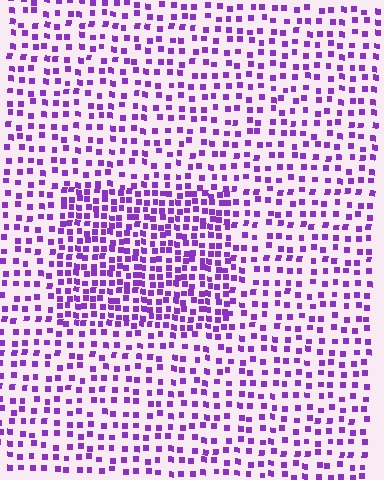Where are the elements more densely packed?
The elements are more densely packed inside the rectangle boundary.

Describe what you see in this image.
The image contains small purple elements arranged at two different densities. A rectangle-shaped region is visible where the elements are more densely packed than the surrounding area.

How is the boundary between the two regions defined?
The boundary is defined by a change in element density (approximately 1.9x ratio). All elements are the same color, size, and shape.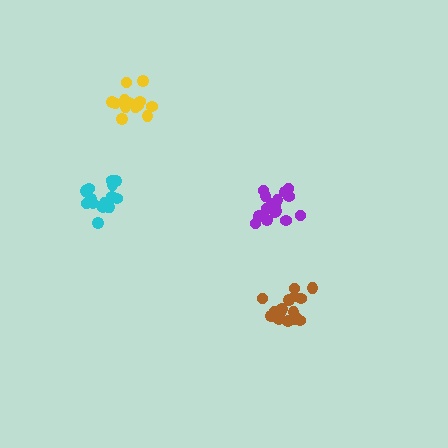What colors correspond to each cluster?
The clusters are colored: brown, purple, yellow, cyan.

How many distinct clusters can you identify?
There are 4 distinct clusters.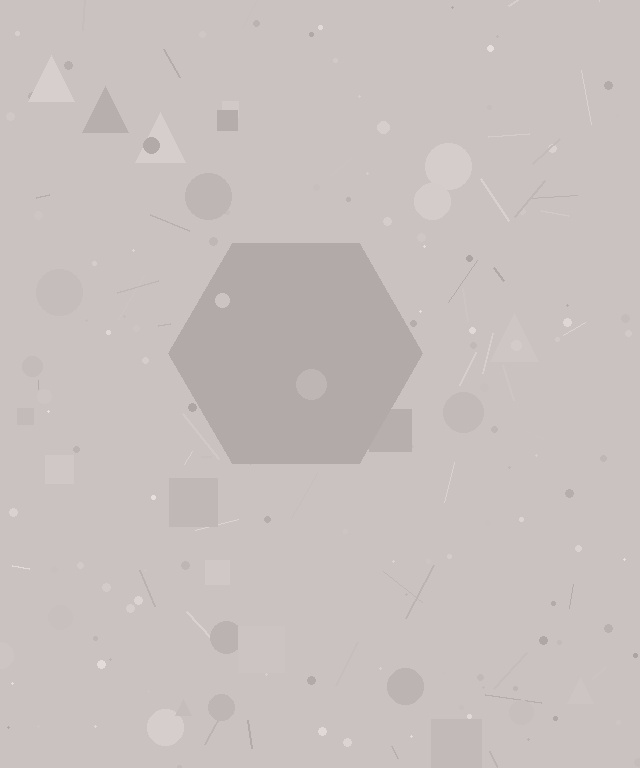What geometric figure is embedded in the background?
A hexagon is embedded in the background.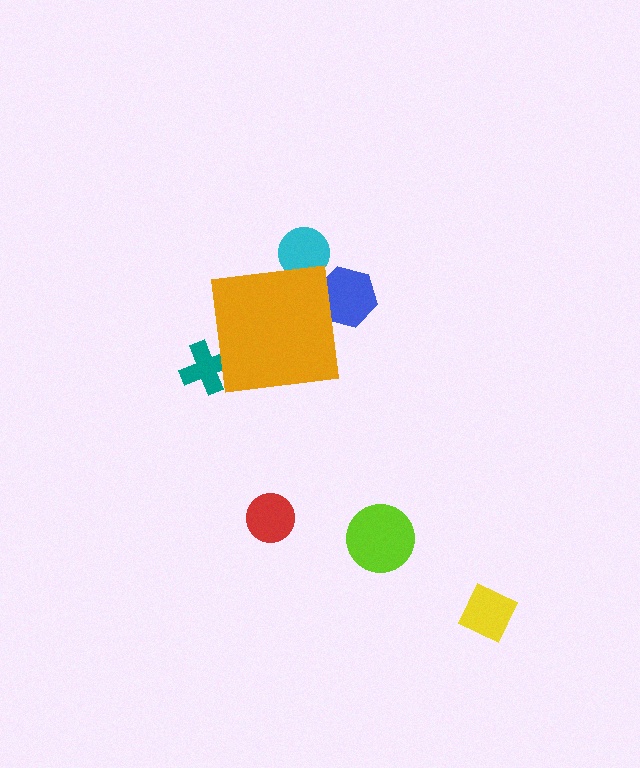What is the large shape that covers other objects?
An orange square.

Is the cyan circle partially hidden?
Yes, the cyan circle is partially hidden behind the orange square.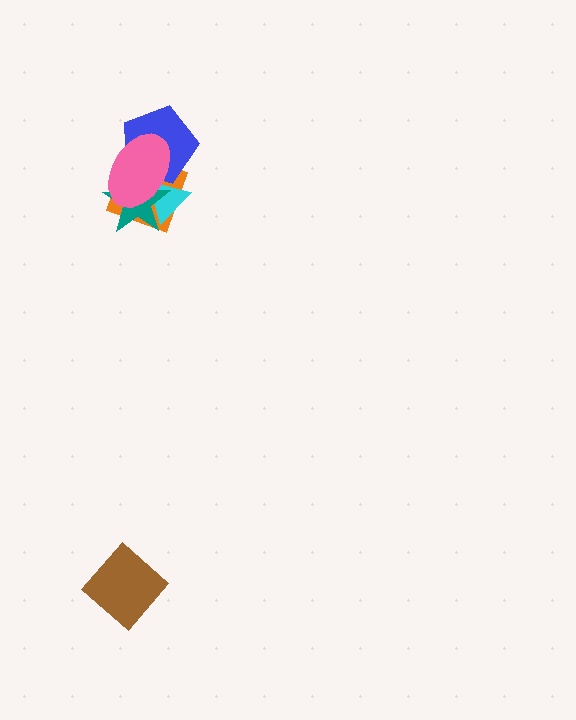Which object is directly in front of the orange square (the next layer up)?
The cyan triangle is directly in front of the orange square.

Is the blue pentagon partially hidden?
Yes, it is partially covered by another shape.